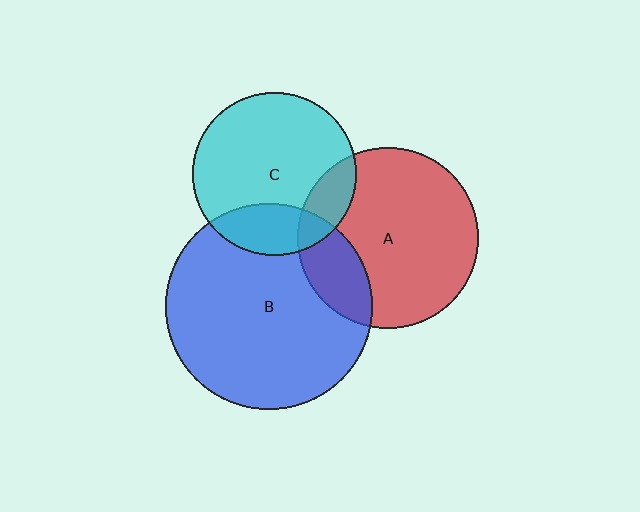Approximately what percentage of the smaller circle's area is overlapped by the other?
Approximately 20%.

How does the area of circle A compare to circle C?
Approximately 1.2 times.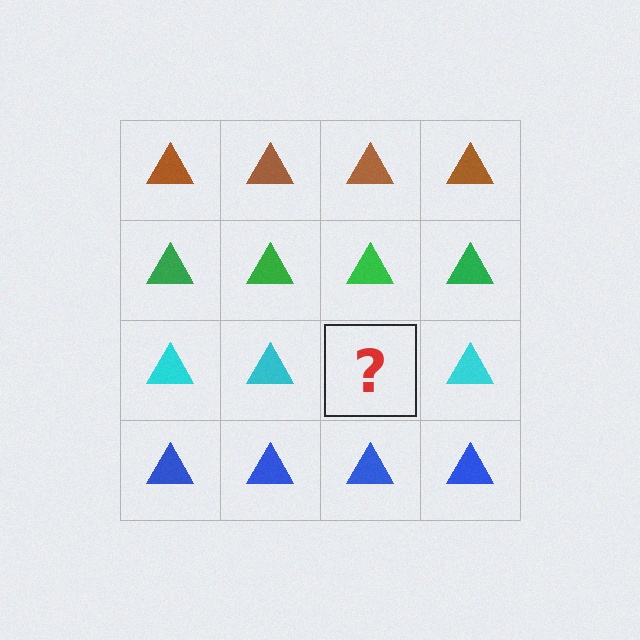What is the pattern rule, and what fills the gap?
The rule is that each row has a consistent color. The gap should be filled with a cyan triangle.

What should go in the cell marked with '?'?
The missing cell should contain a cyan triangle.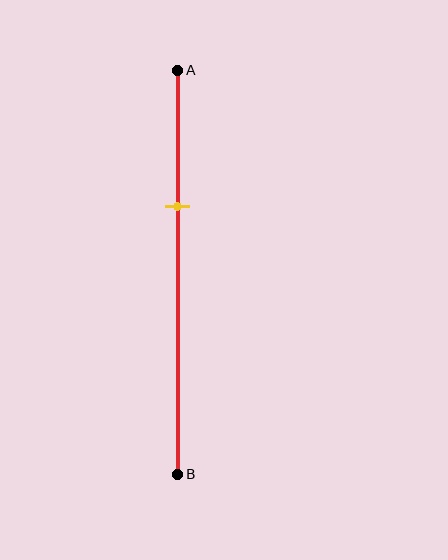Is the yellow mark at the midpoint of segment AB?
No, the mark is at about 35% from A, not at the 50% midpoint.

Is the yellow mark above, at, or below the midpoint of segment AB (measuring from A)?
The yellow mark is above the midpoint of segment AB.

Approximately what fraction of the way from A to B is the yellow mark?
The yellow mark is approximately 35% of the way from A to B.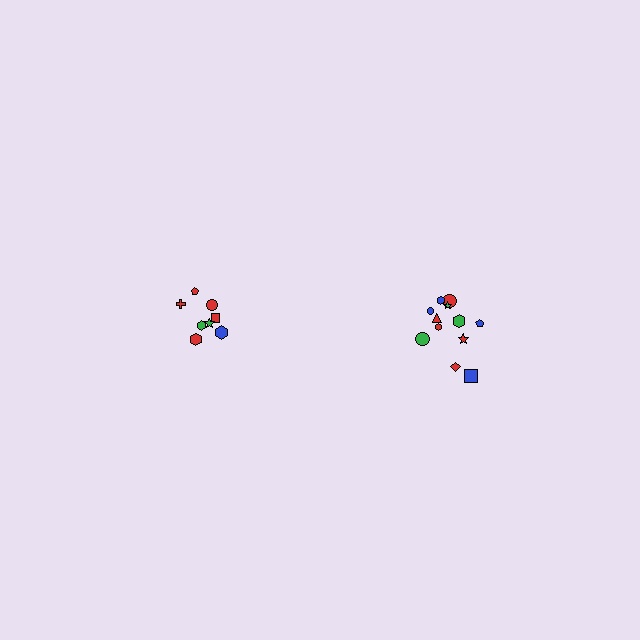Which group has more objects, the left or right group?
The right group.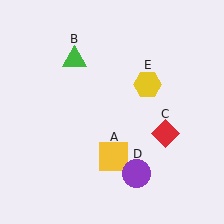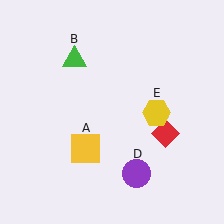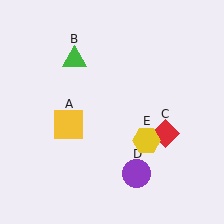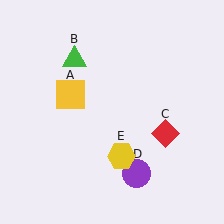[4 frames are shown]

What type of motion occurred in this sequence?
The yellow square (object A), yellow hexagon (object E) rotated clockwise around the center of the scene.